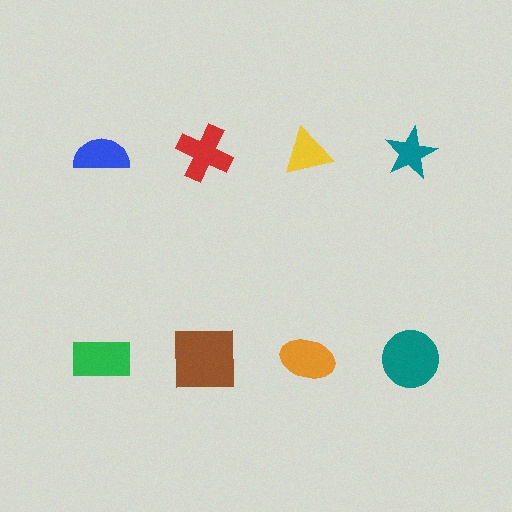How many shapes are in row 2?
4 shapes.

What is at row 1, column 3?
A yellow triangle.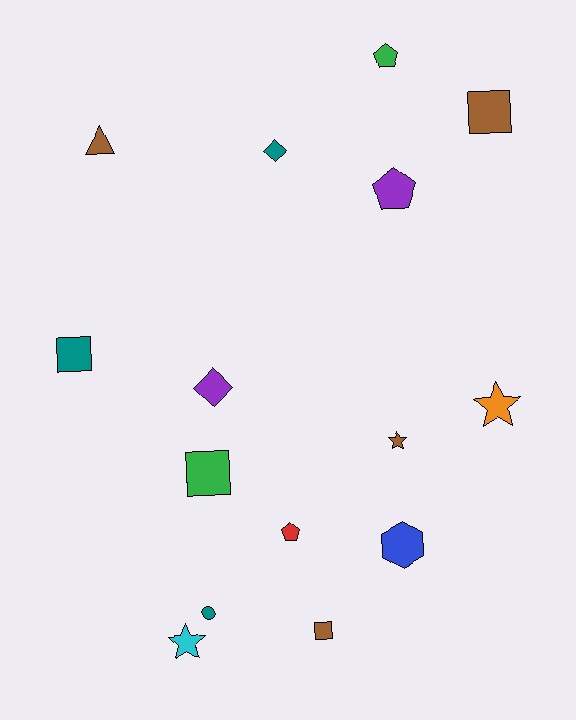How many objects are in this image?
There are 15 objects.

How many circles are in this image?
There is 1 circle.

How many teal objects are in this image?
There are 3 teal objects.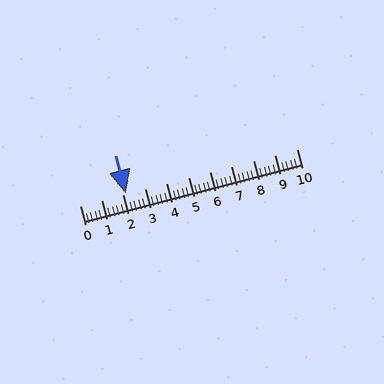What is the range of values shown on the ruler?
The ruler shows values from 0 to 10.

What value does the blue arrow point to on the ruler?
The blue arrow points to approximately 2.1.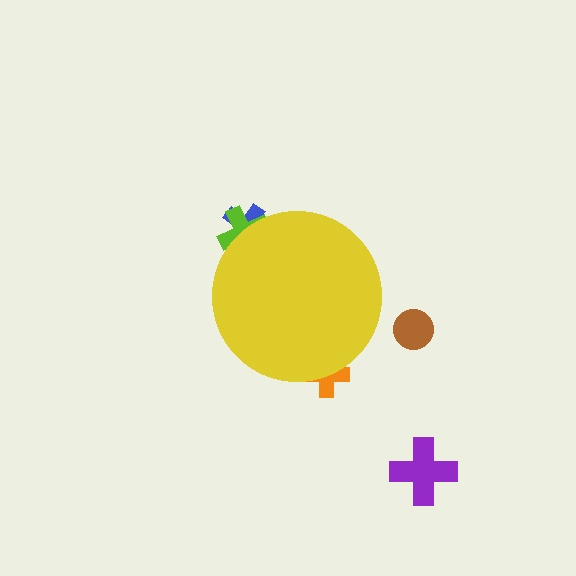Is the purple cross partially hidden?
No, the purple cross is fully visible.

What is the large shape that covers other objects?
A yellow circle.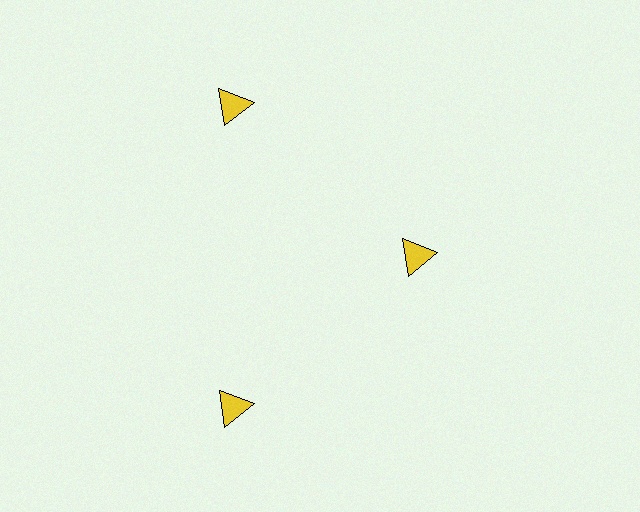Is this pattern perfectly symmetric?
No. The 3 yellow triangles are arranged in a ring, but one element near the 3 o'clock position is pulled inward toward the center, breaking the 3-fold rotational symmetry.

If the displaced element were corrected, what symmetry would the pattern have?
It would have 3-fold rotational symmetry — the pattern would map onto itself every 120 degrees.